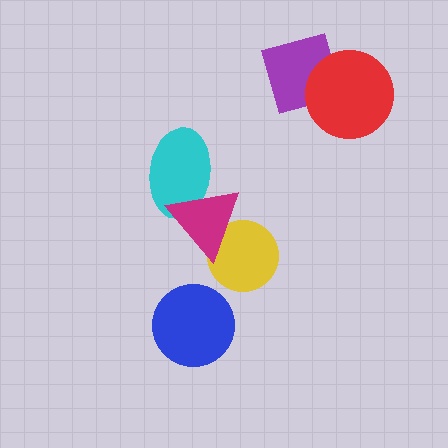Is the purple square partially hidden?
Yes, it is partially covered by another shape.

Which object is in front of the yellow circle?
The magenta triangle is in front of the yellow circle.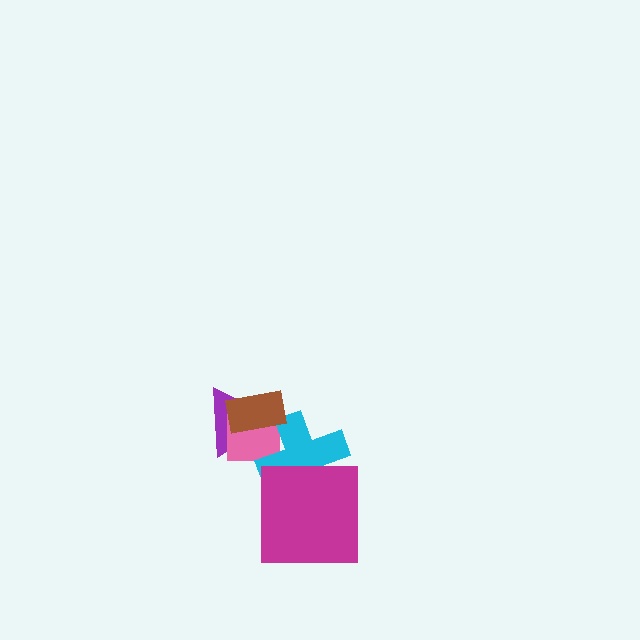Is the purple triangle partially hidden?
Yes, it is partially covered by another shape.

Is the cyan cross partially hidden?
Yes, it is partially covered by another shape.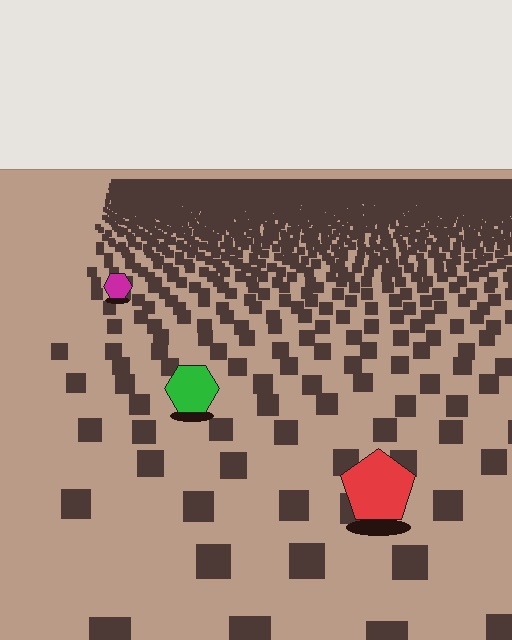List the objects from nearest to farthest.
From nearest to farthest: the red pentagon, the green hexagon, the magenta hexagon.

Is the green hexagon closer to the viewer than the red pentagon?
No. The red pentagon is closer — you can tell from the texture gradient: the ground texture is coarser near it.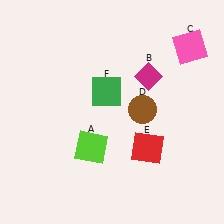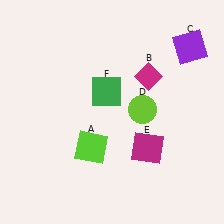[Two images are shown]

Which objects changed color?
C changed from pink to purple. D changed from brown to lime. E changed from red to magenta.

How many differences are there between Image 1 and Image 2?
There are 3 differences between the two images.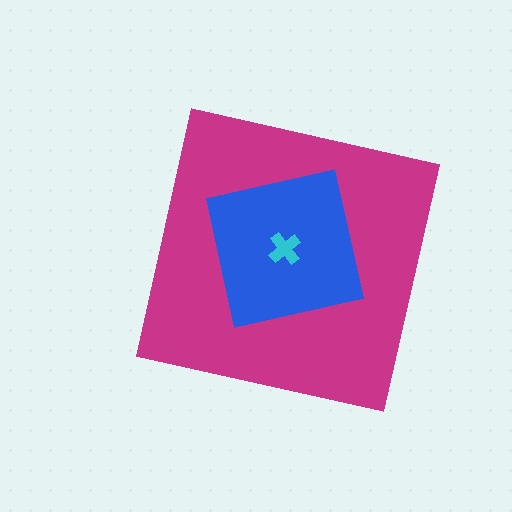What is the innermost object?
The cyan cross.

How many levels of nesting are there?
3.